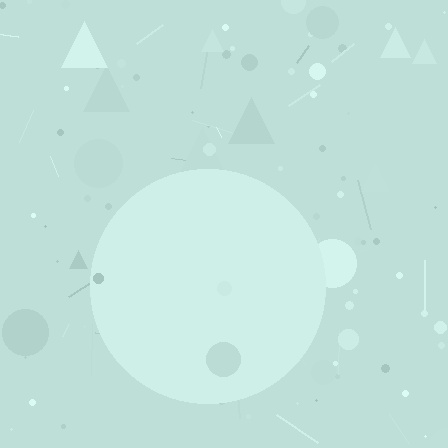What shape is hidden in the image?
A circle is hidden in the image.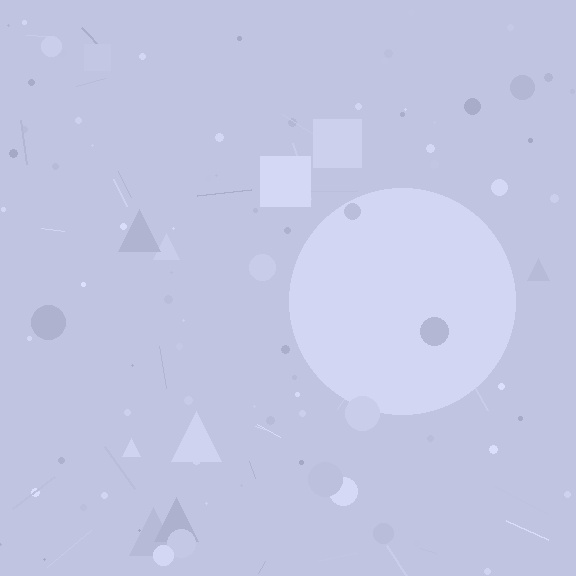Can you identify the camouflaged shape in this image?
The camouflaged shape is a circle.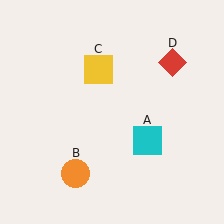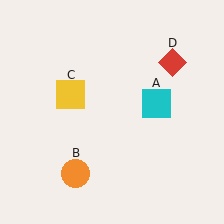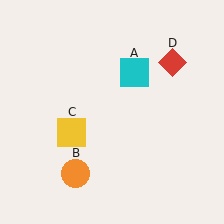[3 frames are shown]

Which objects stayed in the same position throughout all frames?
Orange circle (object B) and red diamond (object D) remained stationary.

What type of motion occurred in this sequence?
The cyan square (object A), yellow square (object C) rotated counterclockwise around the center of the scene.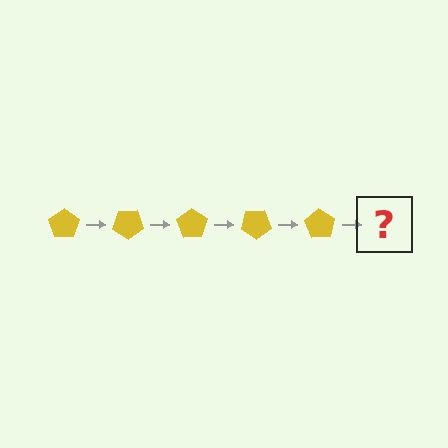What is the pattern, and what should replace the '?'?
The pattern is that the pentagon rotates 35 degrees each step. The '?' should be a yellow pentagon rotated 175 degrees.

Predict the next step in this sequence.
The next step is a yellow pentagon rotated 175 degrees.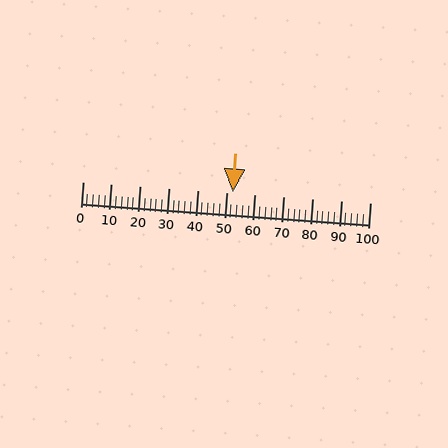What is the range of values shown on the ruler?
The ruler shows values from 0 to 100.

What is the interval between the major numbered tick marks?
The major tick marks are spaced 10 units apart.